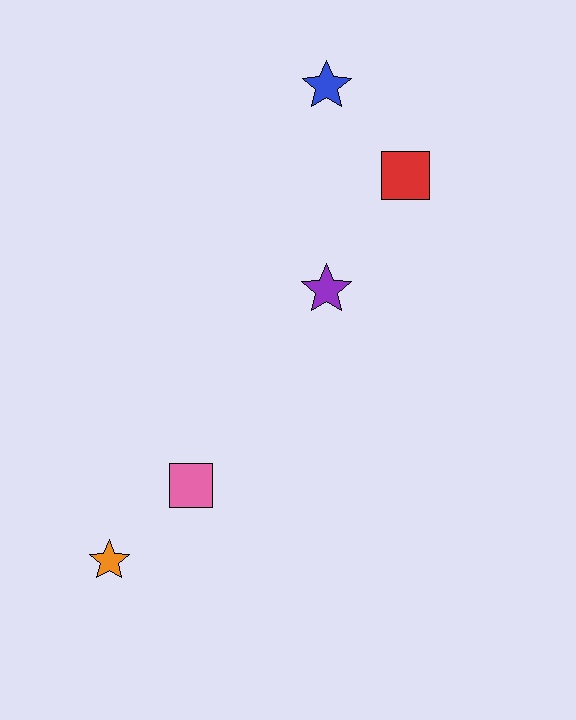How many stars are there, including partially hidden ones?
There are 3 stars.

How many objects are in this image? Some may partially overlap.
There are 5 objects.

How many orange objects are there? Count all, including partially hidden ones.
There is 1 orange object.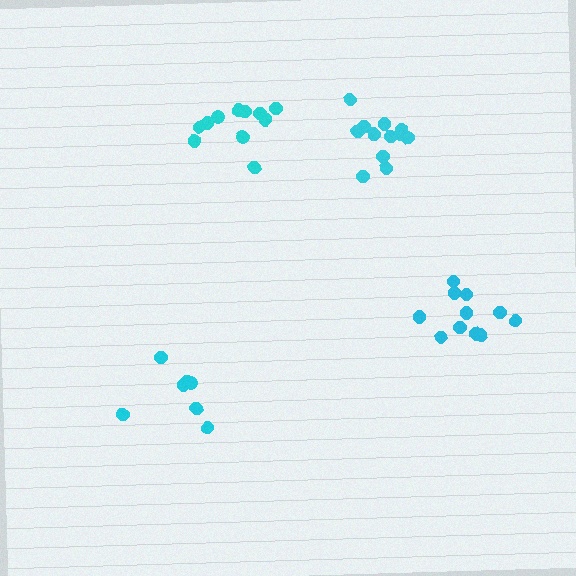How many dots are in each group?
Group 1: 11 dots, Group 2: 11 dots, Group 3: 12 dots, Group 4: 7 dots (41 total).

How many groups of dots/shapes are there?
There are 4 groups.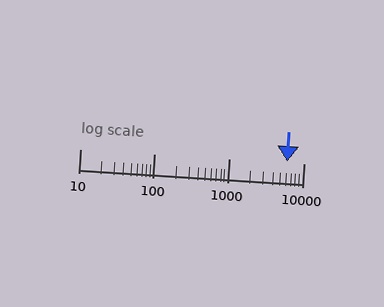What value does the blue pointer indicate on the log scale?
The pointer indicates approximately 6100.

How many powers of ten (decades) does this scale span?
The scale spans 3 decades, from 10 to 10000.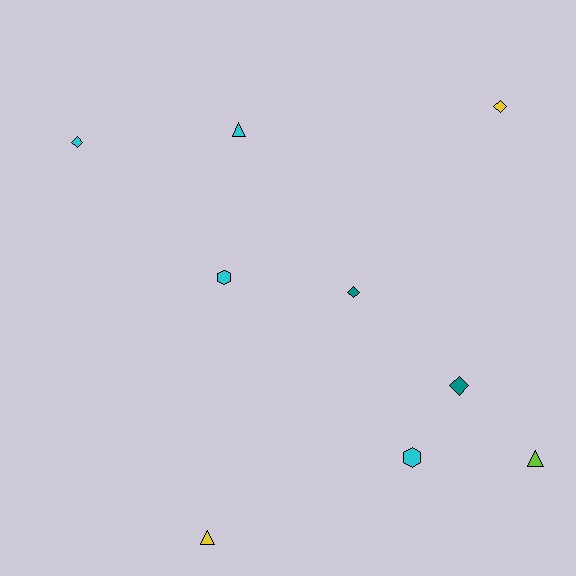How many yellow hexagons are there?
There are no yellow hexagons.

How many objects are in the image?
There are 9 objects.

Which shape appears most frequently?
Diamond, with 4 objects.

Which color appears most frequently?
Cyan, with 4 objects.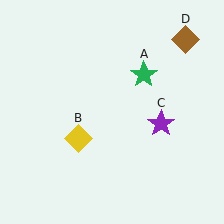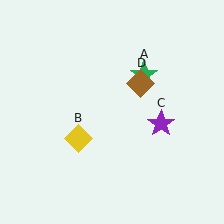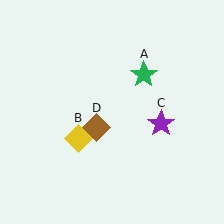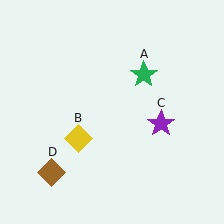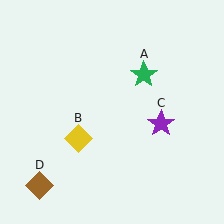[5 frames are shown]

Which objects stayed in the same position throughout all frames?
Green star (object A) and yellow diamond (object B) and purple star (object C) remained stationary.